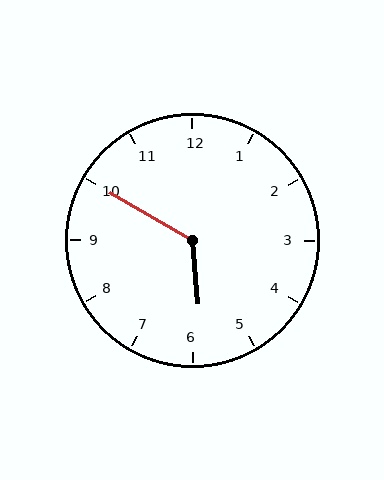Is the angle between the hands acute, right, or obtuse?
It is obtuse.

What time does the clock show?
5:50.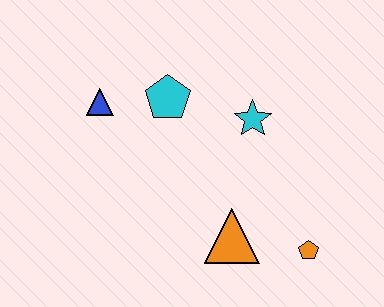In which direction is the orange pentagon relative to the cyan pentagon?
The orange pentagon is below the cyan pentagon.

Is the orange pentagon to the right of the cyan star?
Yes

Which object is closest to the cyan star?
The cyan pentagon is closest to the cyan star.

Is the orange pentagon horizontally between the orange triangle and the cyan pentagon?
No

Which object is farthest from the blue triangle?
The orange pentagon is farthest from the blue triangle.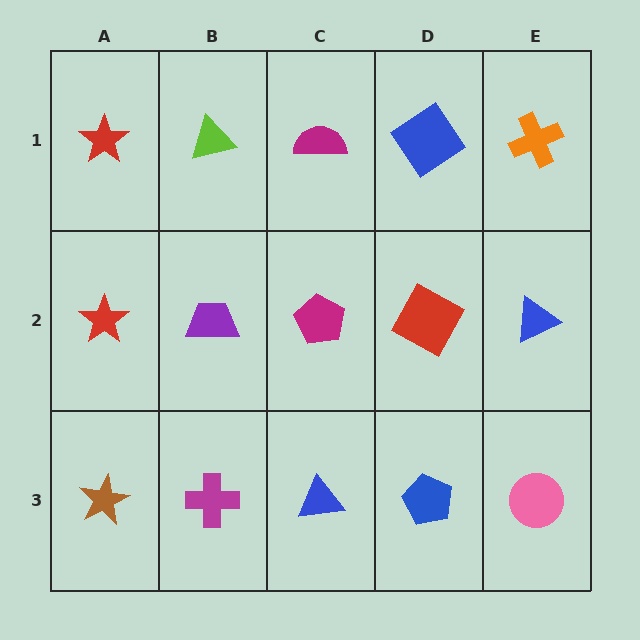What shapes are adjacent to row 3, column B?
A purple trapezoid (row 2, column B), a brown star (row 3, column A), a blue triangle (row 3, column C).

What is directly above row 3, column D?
A red square.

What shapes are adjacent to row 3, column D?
A red square (row 2, column D), a blue triangle (row 3, column C), a pink circle (row 3, column E).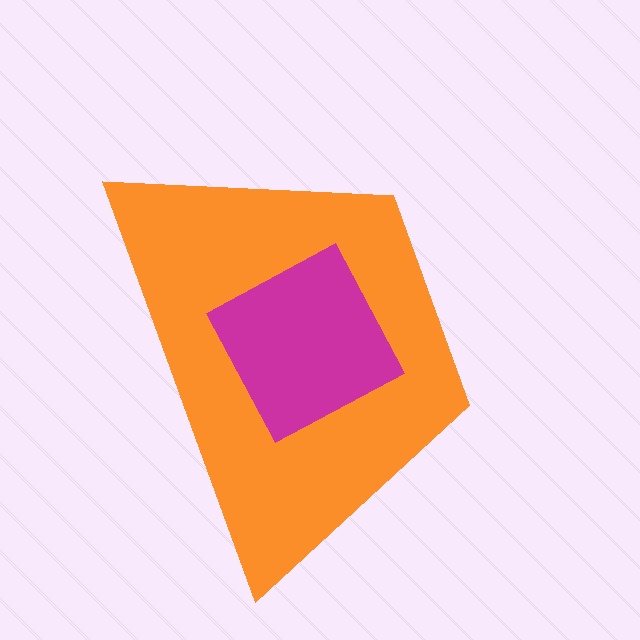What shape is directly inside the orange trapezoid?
The magenta square.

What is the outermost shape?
The orange trapezoid.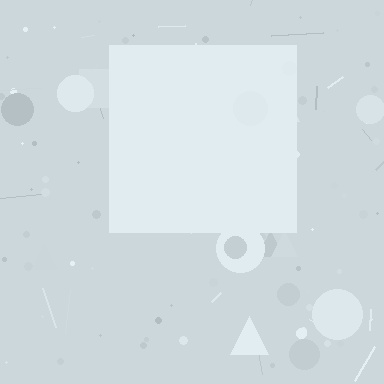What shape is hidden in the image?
A square is hidden in the image.